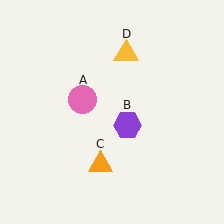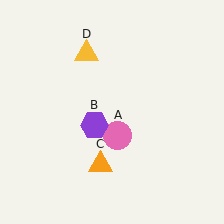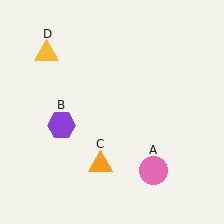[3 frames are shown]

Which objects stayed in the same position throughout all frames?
Orange triangle (object C) remained stationary.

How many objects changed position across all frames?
3 objects changed position: pink circle (object A), purple hexagon (object B), yellow triangle (object D).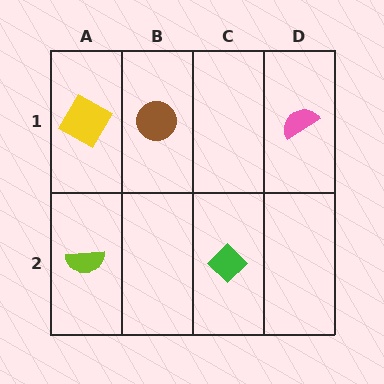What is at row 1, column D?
A pink semicircle.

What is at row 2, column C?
A green diamond.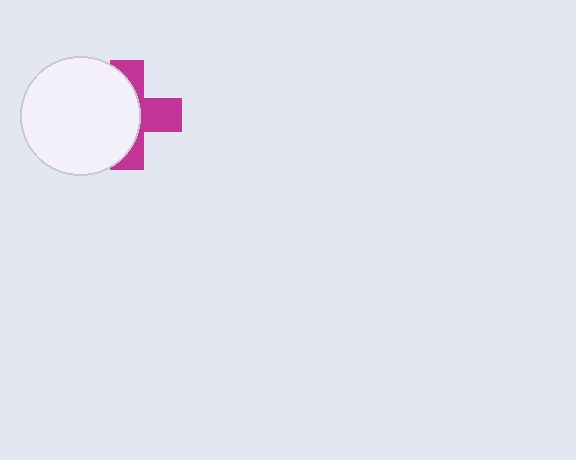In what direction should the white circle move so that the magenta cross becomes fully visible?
The white circle should move left. That is the shortest direction to clear the overlap and leave the magenta cross fully visible.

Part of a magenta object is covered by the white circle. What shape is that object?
It is a cross.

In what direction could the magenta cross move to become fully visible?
The magenta cross could move right. That would shift it out from behind the white circle entirely.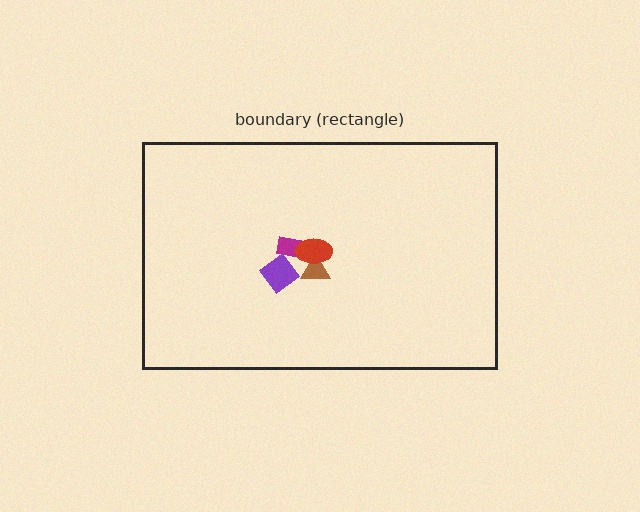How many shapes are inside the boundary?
4 inside, 0 outside.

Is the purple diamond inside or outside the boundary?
Inside.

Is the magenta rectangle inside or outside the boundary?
Inside.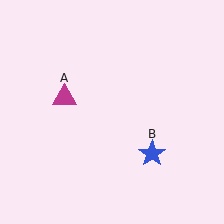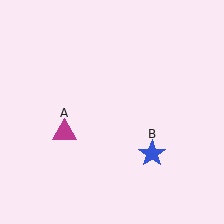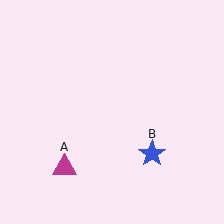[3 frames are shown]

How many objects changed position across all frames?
1 object changed position: magenta triangle (object A).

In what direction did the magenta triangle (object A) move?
The magenta triangle (object A) moved down.